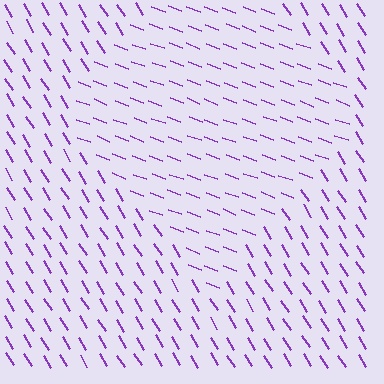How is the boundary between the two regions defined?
The boundary is defined purely by a change in line orientation (approximately 38 degrees difference). All lines are the same color and thickness.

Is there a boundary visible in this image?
Yes, there is a texture boundary formed by a change in line orientation.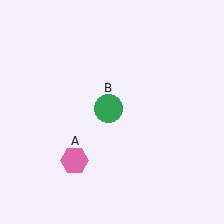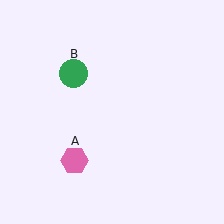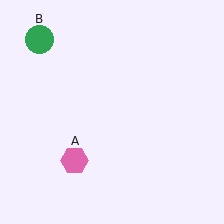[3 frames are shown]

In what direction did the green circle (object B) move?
The green circle (object B) moved up and to the left.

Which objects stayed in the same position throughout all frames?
Pink hexagon (object A) remained stationary.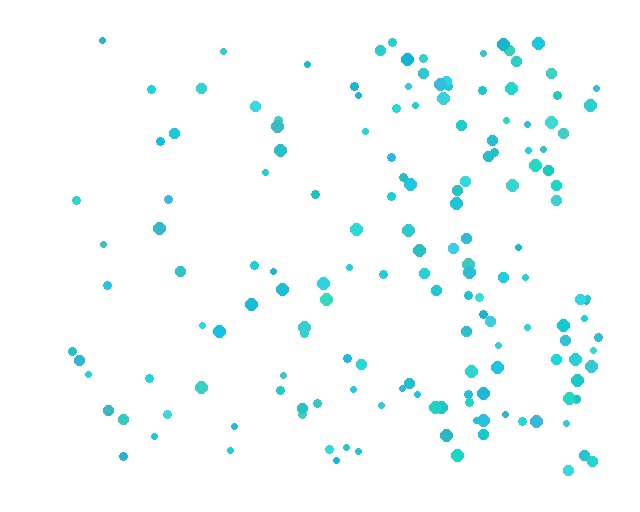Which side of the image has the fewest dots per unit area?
The left.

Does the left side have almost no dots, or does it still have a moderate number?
Still a moderate number, just noticeably fewer than the right.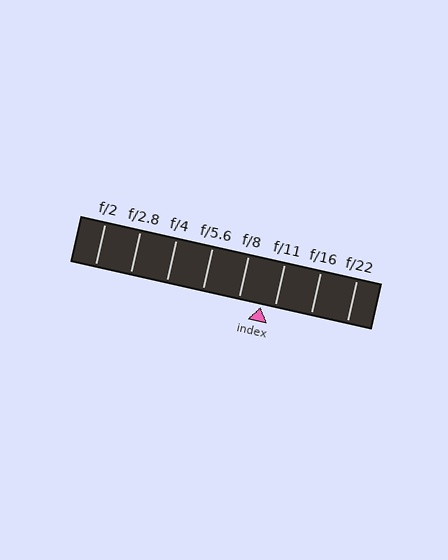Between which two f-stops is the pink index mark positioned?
The index mark is between f/8 and f/11.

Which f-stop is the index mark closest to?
The index mark is closest to f/11.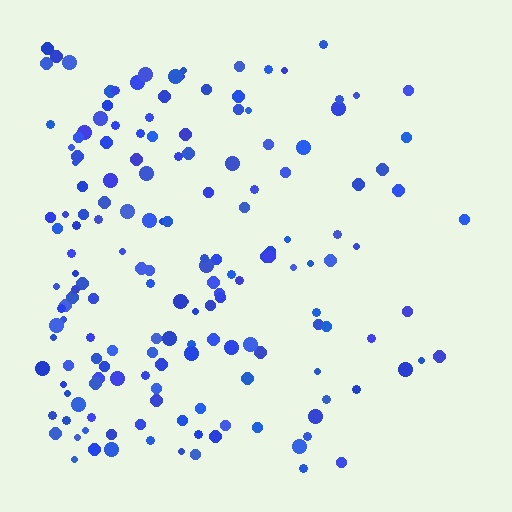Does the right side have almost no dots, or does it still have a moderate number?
Still a moderate number, just noticeably fewer than the left.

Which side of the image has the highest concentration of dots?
The left.